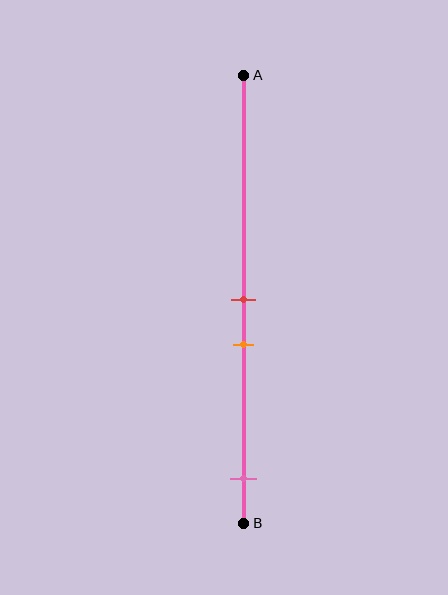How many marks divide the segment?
There are 3 marks dividing the segment.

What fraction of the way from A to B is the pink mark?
The pink mark is approximately 90% (0.9) of the way from A to B.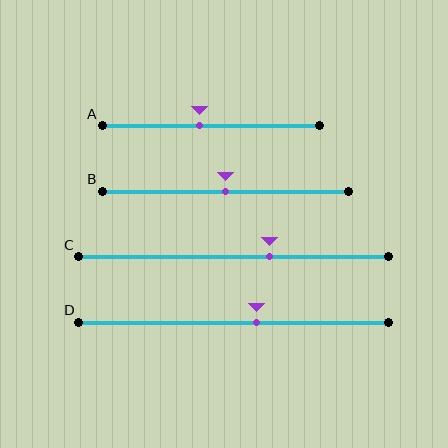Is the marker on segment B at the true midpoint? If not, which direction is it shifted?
Yes, the marker on segment B is at the true midpoint.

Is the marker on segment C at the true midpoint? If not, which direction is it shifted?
No, the marker on segment C is shifted to the right by about 12% of the segment length.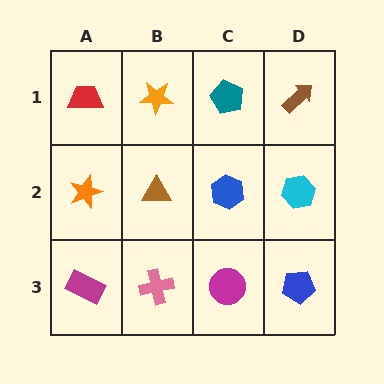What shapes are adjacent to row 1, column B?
A brown triangle (row 2, column B), a red trapezoid (row 1, column A), a teal pentagon (row 1, column C).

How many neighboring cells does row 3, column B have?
3.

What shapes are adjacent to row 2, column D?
A brown arrow (row 1, column D), a blue pentagon (row 3, column D), a blue hexagon (row 2, column C).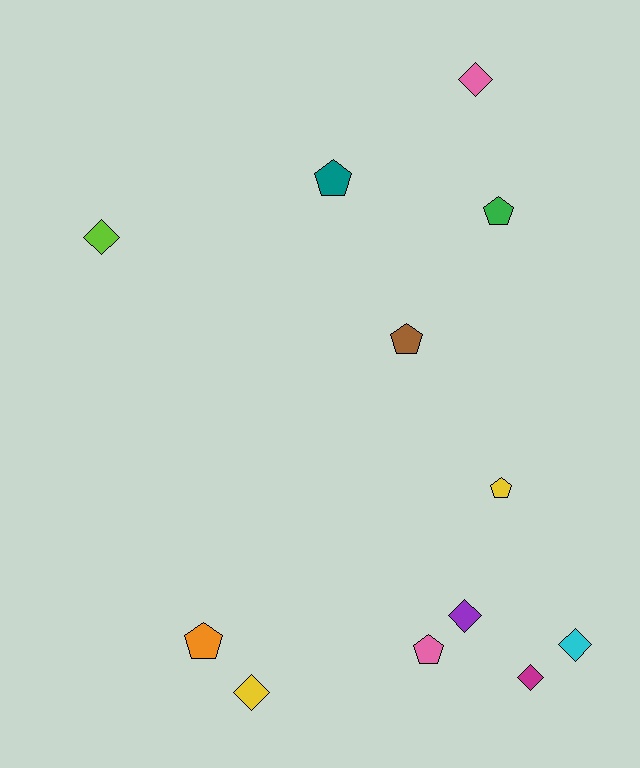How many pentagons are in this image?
There are 6 pentagons.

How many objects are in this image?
There are 12 objects.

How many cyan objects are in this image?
There is 1 cyan object.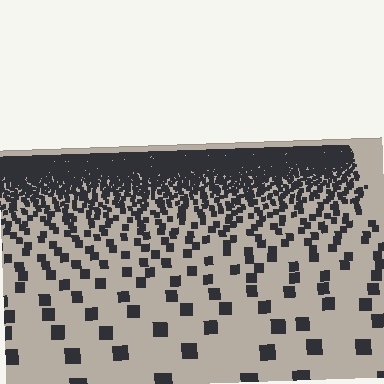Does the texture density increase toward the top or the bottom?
Density increases toward the top.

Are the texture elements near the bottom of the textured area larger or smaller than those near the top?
Larger. Near the bottom, elements are closer to the viewer and appear at a bigger on-screen size.